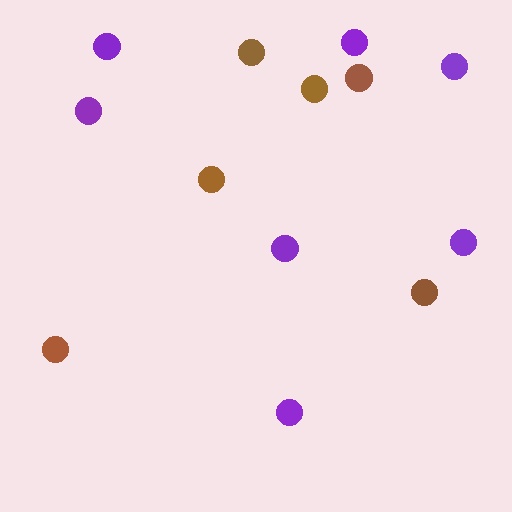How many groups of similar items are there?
There are 2 groups: one group of brown circles (6) and one group of purple circles (7).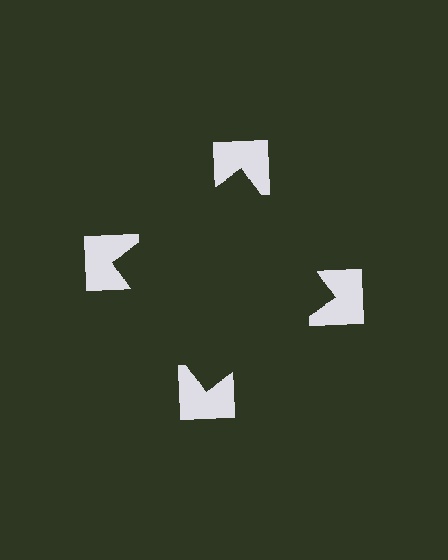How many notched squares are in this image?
There are 4 — one at each vertex of the illusory square.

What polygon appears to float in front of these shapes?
An illusory square — its edges are inferred from the aligned wedge cuts in the notched squares, not physically drawn.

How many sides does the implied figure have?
4 sides.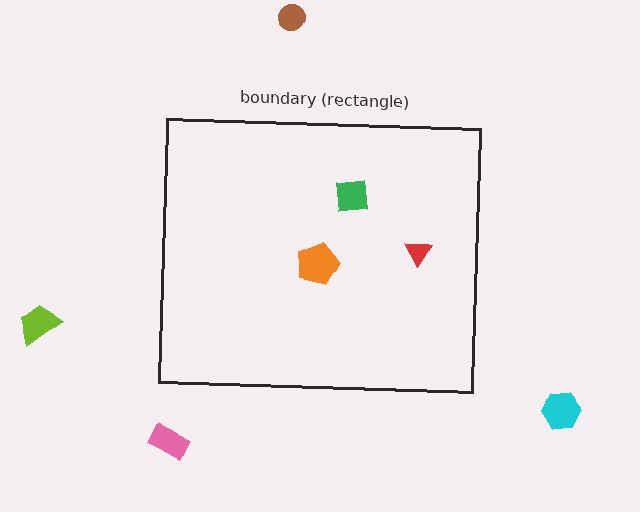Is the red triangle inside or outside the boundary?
Inside.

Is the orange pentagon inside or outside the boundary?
Inside.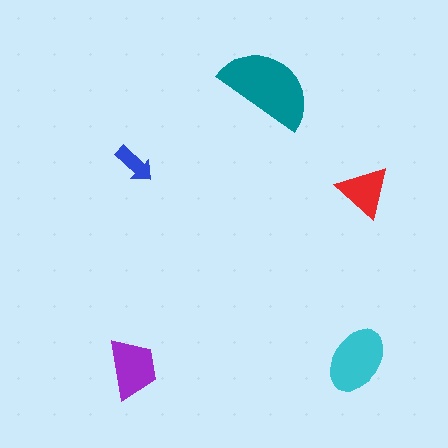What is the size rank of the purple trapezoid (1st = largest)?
3rd.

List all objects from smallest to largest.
The blue arrow, the red triangle, the purple trapezoid, the cyan ellipse, the teal semicircle.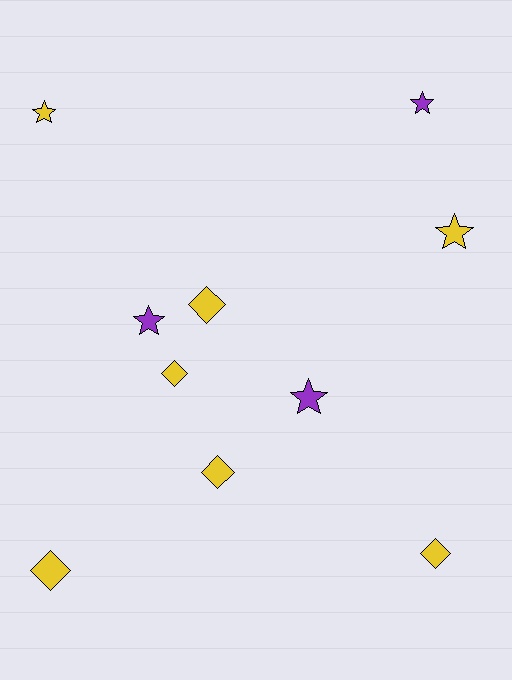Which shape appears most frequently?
Diamond, with 5 objects.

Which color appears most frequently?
Yellow, with 7 objects.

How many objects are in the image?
There are 10 objects.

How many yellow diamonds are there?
There are 5 yellow diamonds.